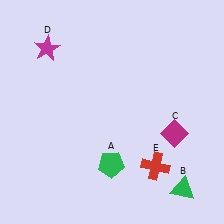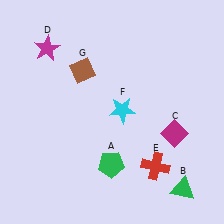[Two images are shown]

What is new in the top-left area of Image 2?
A brown diamond (G) was added in the top-left area of Image 2.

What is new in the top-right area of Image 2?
A cyan star (F) was added in the top-right area of Image 2.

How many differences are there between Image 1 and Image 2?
There are 2 differences between the two images.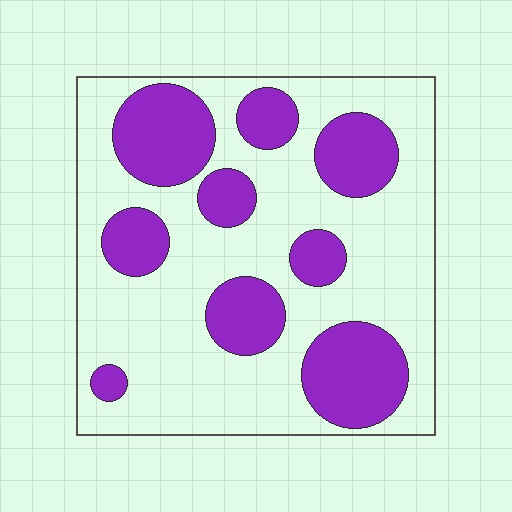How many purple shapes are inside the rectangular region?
9.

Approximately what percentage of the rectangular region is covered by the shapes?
Approximately 30%.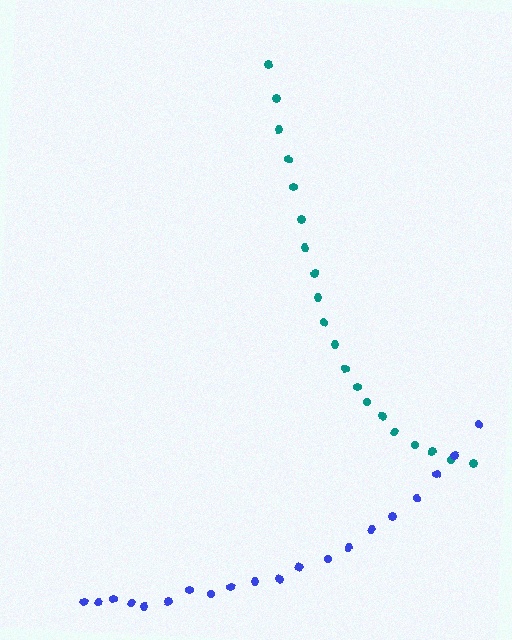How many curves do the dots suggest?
There are 2 distinct paths.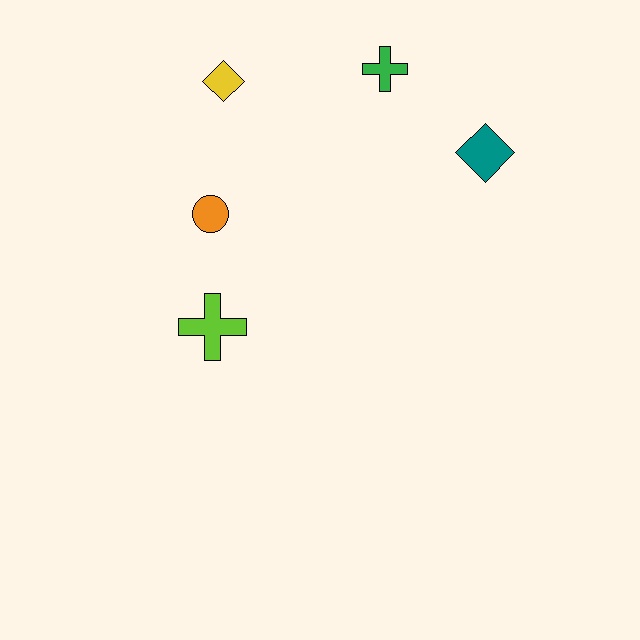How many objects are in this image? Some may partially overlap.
There are 5 objects.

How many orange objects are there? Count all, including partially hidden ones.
There is 1 orange object.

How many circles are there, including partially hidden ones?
There is 1 circle.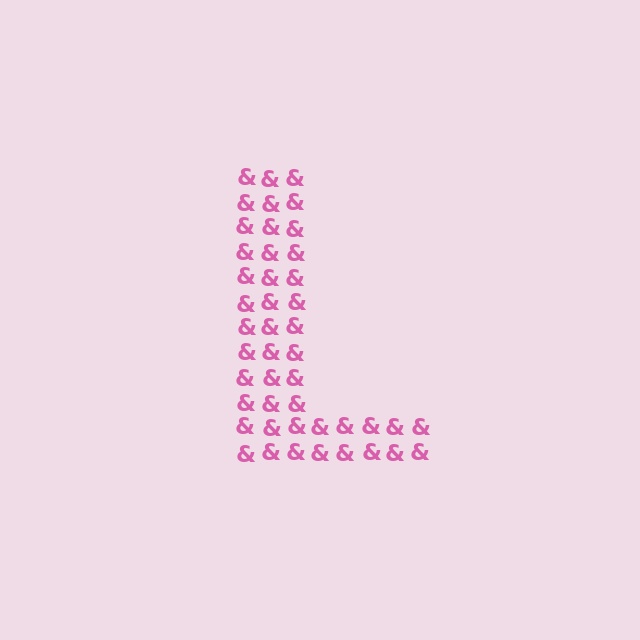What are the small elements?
The small elements are ampersands.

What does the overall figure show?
The overall figure shows the letter L.